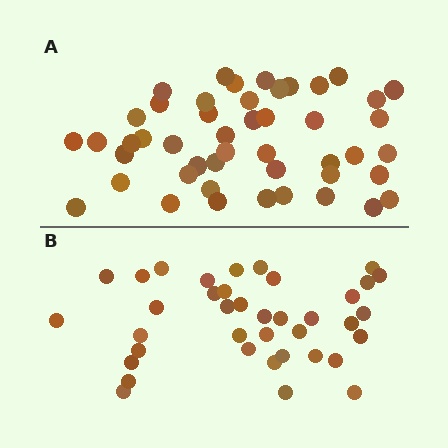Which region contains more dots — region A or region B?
Region A (the top region) has more dots.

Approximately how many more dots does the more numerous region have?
Region A has roughly 8 or so more dots than region B.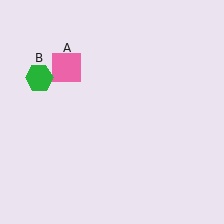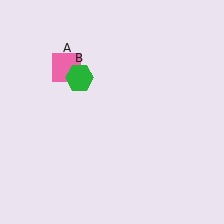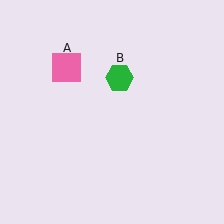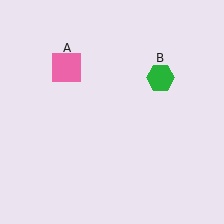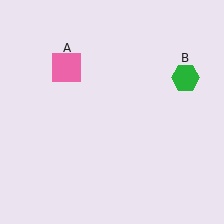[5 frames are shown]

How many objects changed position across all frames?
1 object changed position: green hexagon (object B).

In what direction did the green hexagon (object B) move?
The green hexagon (object B) moved right.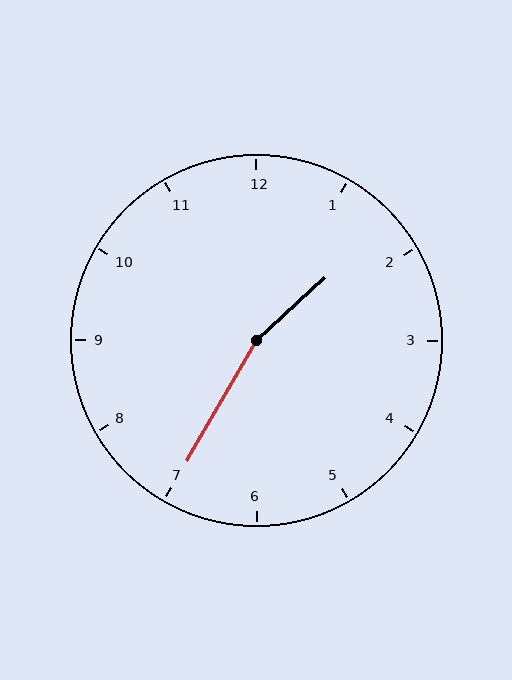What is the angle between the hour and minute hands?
Approximately 162 degrees.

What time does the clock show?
1:35.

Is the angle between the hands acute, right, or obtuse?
It is obtuse.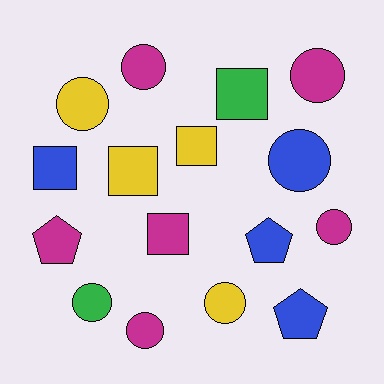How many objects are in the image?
There are 16 objects.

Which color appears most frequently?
Magenta, with 6 objects.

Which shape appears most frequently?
Circle, with 8 objects.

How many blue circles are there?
There is 1 blue circle.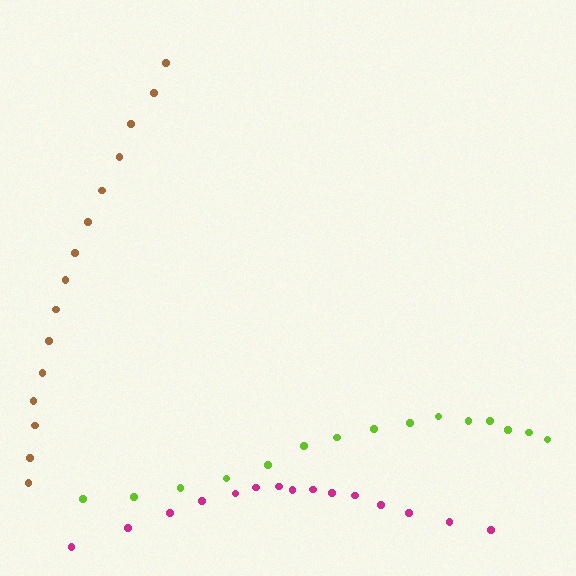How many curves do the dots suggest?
There are 3 distinct paths.